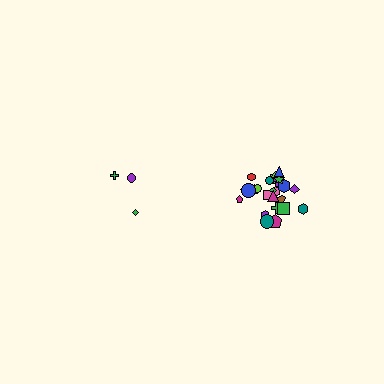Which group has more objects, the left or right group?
The right group.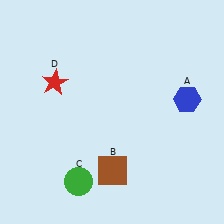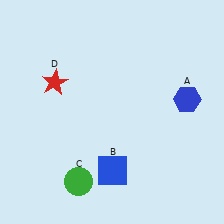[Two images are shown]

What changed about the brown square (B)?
In Image 1, B is brown. In Image 2, it changed to blue.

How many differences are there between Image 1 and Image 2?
There is 1 difference between the two images.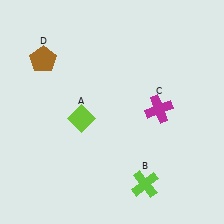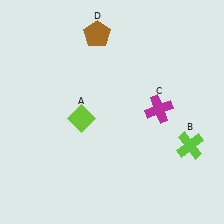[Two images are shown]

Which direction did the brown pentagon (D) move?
The brown pentagon (D) moved right.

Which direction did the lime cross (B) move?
The lime cross (B) moved right.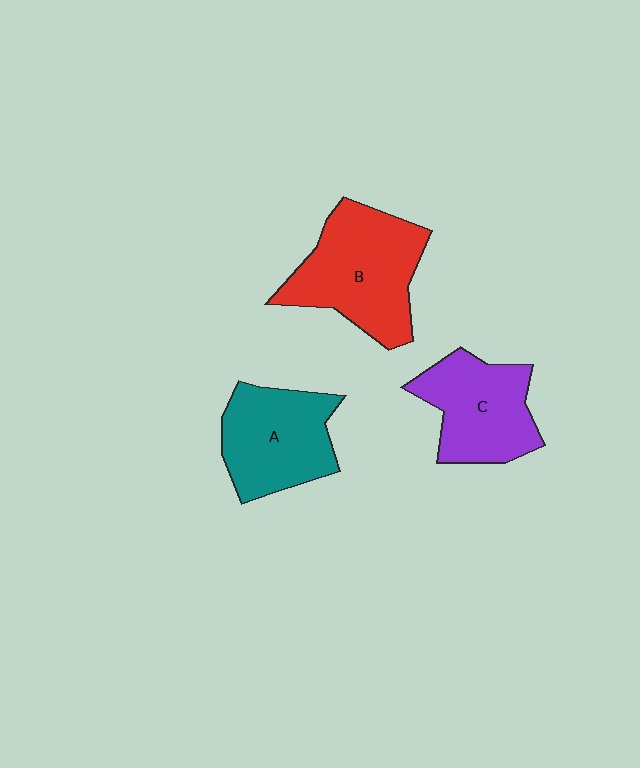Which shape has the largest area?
Shape B (red).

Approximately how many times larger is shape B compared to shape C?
Approximately 1.3 times.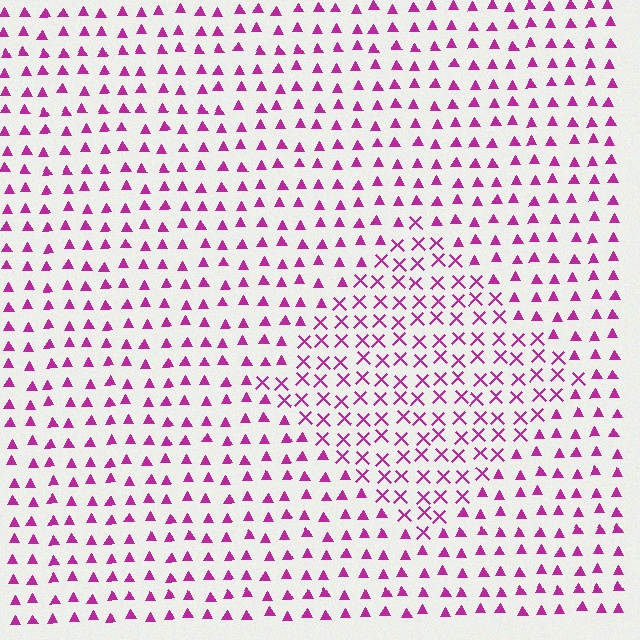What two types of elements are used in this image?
The image uses X marks inside the diamond region and triangles outside it.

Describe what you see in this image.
The image is filled with small magenta elements arranged in a uniform grid. A diamond-shaped region contains X marks, while the surrounding area contains triangles. The boundary is defined purely by the change in element shape.